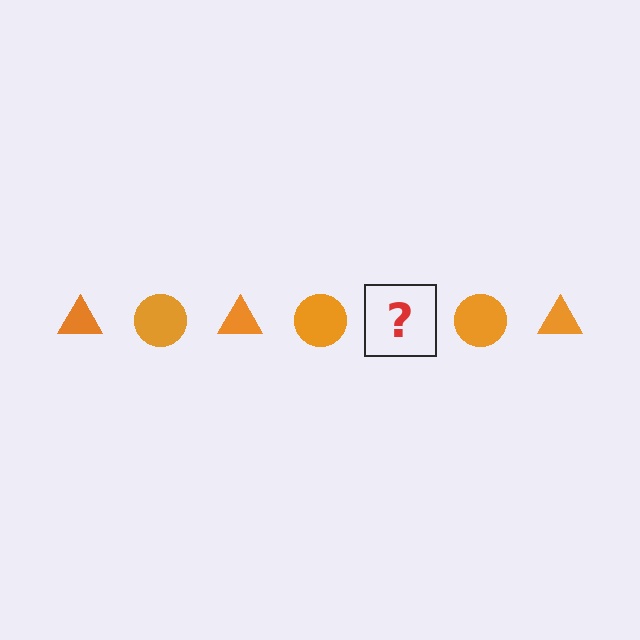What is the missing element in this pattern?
The missing element is an orange triangle.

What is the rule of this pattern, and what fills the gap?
The rule is that the pattern cycles through triangle, circle shapes in orange. The gap should be filled with an orange triangle.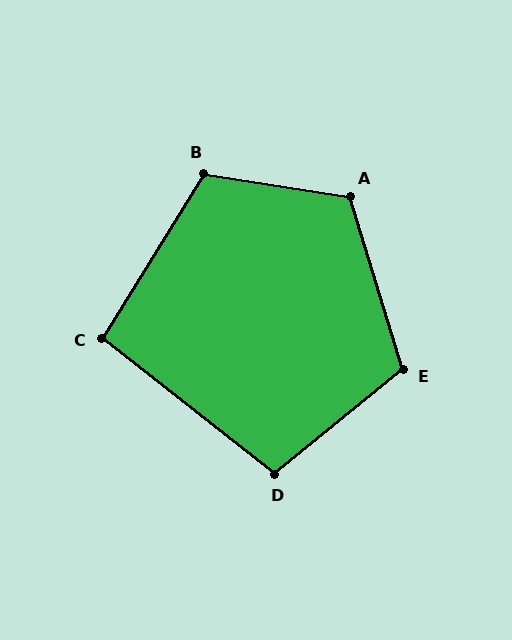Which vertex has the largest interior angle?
A, at approximately 116 degrees.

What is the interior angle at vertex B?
Approximately 113 degrees (obtuse).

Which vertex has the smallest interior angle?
C, at approximately 97 degrees.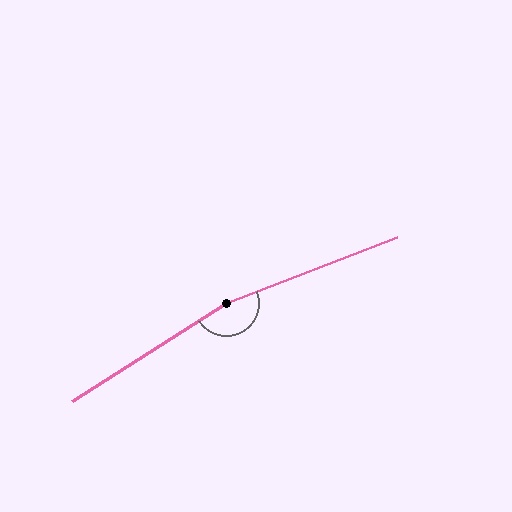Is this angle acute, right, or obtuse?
It is obtuse.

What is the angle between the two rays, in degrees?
Approximately 168 degrees.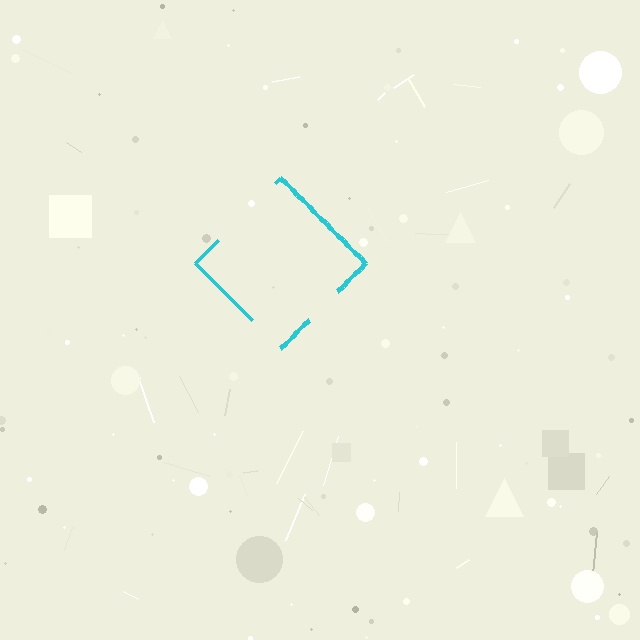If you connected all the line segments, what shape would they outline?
They would outline a diamond.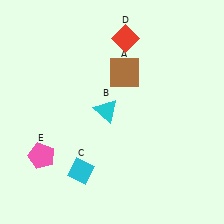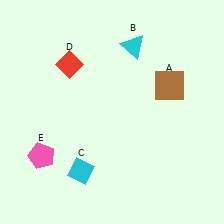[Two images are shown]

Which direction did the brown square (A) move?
The brown square (A) moved right.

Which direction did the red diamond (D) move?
The red diamond (D) moved left.